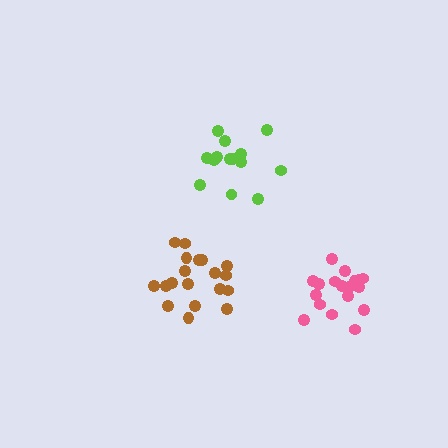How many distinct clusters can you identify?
There are 3 distinct clusters.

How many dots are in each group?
Group 1: 15 dots, Group 2: 18 dots, Group 3: 19 dots (52 total).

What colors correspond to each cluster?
The clusters are colored: lime, pink, brown.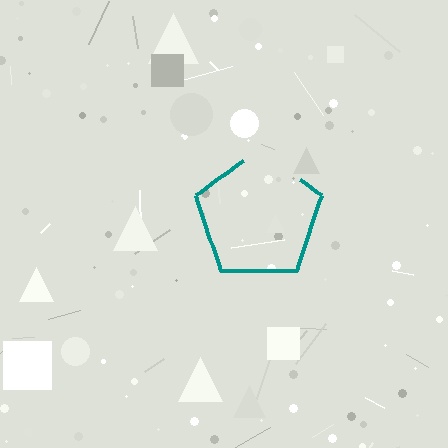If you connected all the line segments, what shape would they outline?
They would outline a pentagon.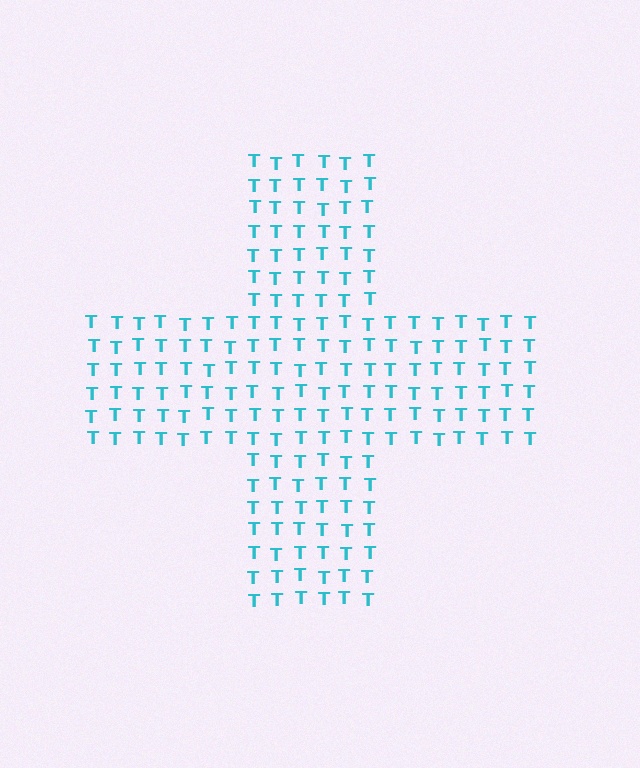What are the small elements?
The small elements are letter T's.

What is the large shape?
The large shape is a cross.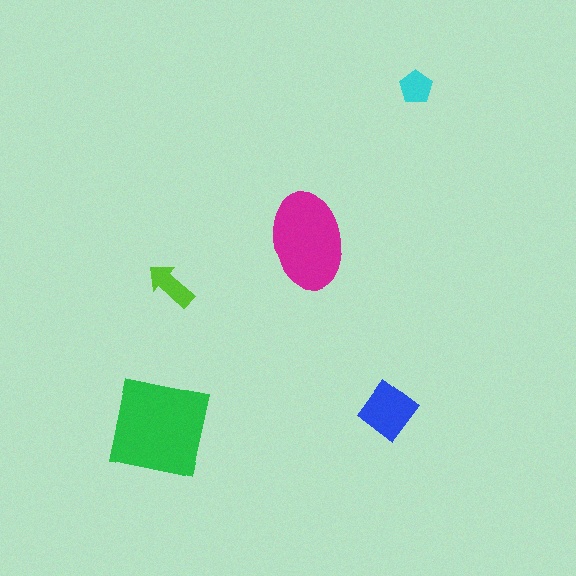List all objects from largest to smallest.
The green square, the magenta ellipse, the blue diamond, the lime arrow, the cyan pentagon.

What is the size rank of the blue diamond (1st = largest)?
3rd.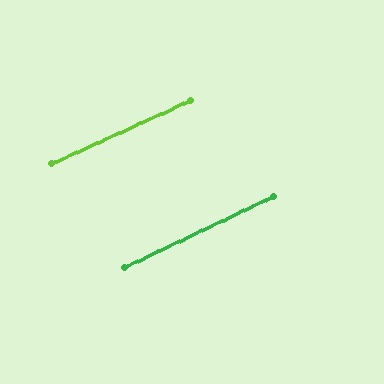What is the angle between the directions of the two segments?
Approximately 1 degree.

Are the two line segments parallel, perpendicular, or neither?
Parallel — their directions differ by only 0.6°.